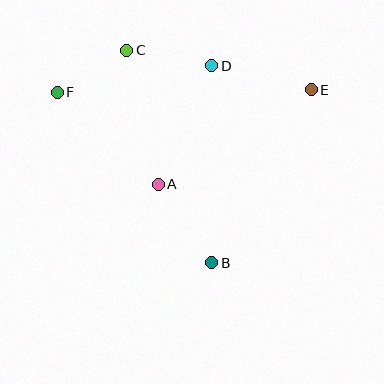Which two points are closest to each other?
Points C and F are closest to each other.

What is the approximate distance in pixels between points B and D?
The distance between B and D is approximately 197 pixels.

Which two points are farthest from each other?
Points E and F are farthest from each other.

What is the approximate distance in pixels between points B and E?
The distance between B and E is approximately 200 pixels.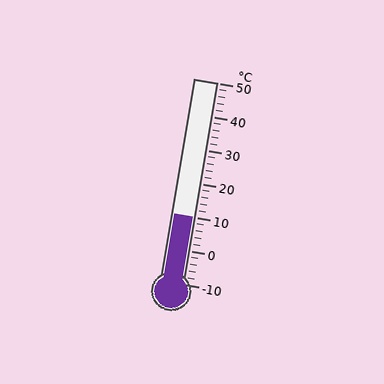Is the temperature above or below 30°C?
The temperature is below 30°C.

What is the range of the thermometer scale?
The thermometer scale ranges from -10°C to 50°C.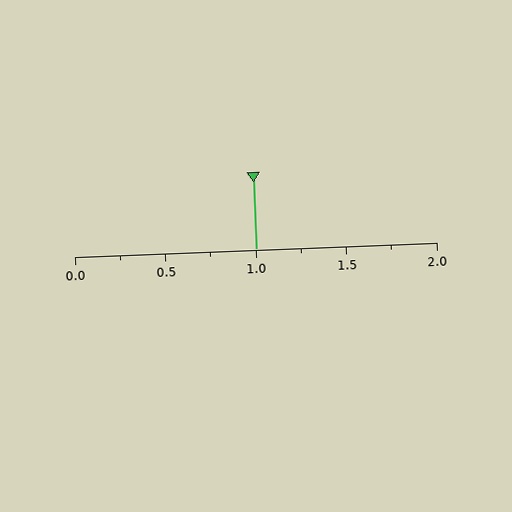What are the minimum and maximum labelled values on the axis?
The axis runs from 0.0 to 2.0.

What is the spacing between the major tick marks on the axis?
The major ticks are spaced 0.5 apart.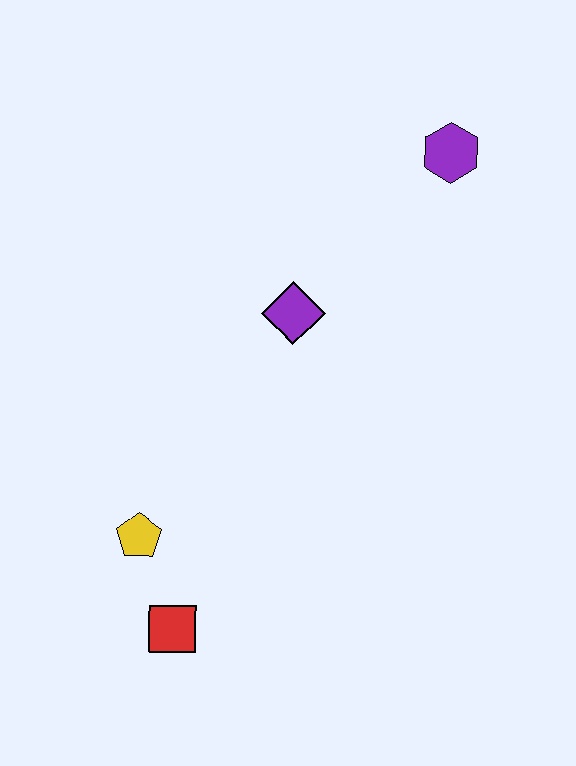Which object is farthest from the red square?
The purple hexagon is farthest from the red square.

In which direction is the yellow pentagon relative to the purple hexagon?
The yellow pentagon is below the purple hexagon.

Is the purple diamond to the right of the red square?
Yes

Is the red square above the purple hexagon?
No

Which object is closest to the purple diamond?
The purple hexagon is closest to the purple diamond.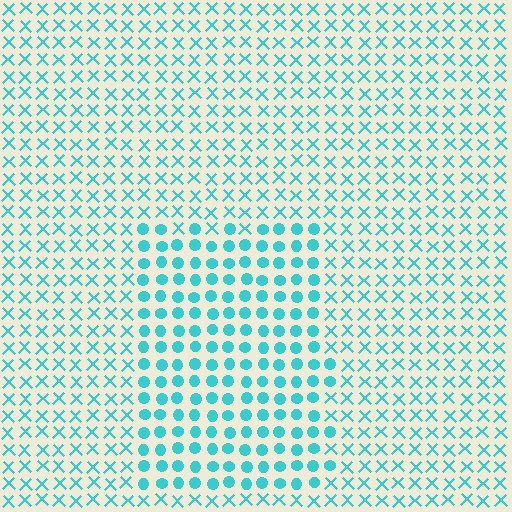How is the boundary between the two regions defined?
The boundary is defined by a change in element shape: circles inside vs. X marks outside. All elements share the same color and spacing.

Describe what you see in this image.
The image is filled with small cyan elements arranged in a uniform grid. A rectangle-shaped region contains circles, while the surrounding area contains X marks. The boundary is defined purely by the change in element shape.